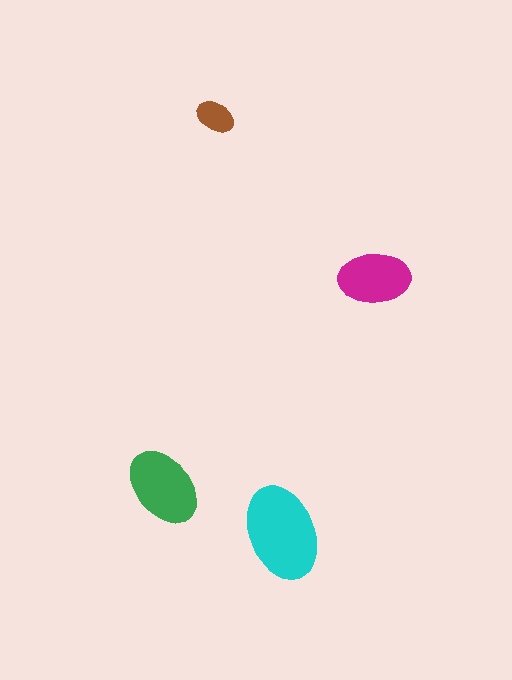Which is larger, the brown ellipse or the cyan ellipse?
The cyan one.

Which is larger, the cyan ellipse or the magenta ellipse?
The cyan one.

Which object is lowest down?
The cyan ellipse is bottommost.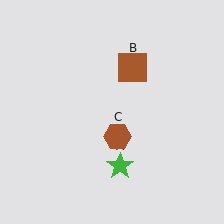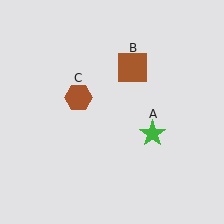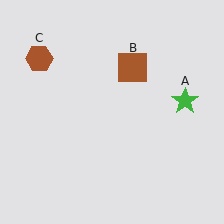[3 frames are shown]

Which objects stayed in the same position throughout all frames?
Brown square (object B) remained stationary.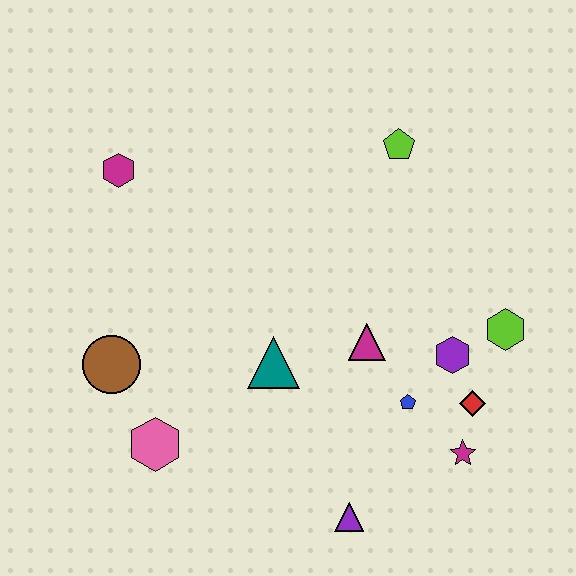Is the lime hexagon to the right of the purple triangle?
Yes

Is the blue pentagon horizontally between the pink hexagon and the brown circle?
No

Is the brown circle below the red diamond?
No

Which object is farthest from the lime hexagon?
The magenta hexagon is farthest from the lime hexagon.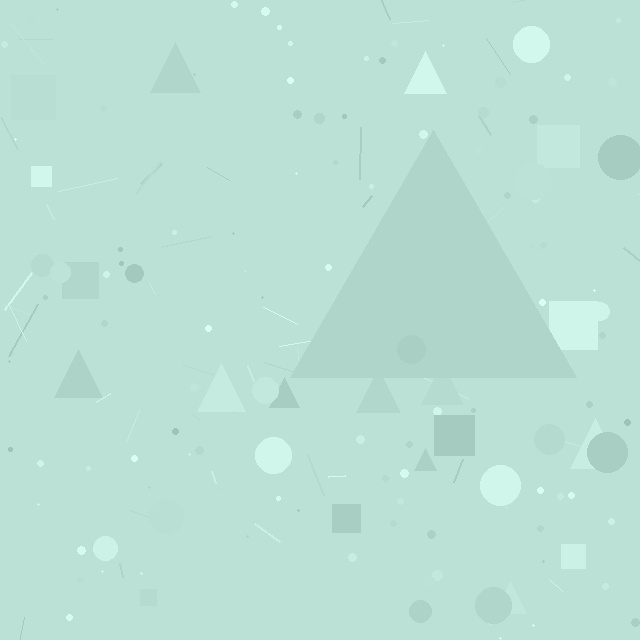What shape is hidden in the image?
A triangle is hidden in the image.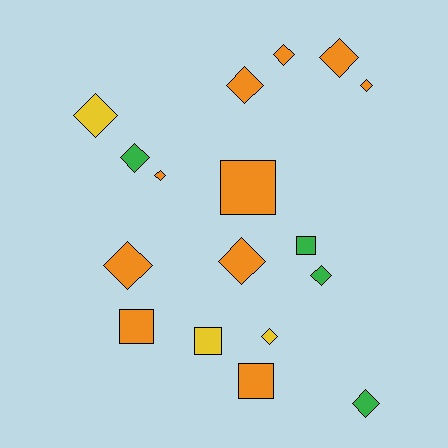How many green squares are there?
There is 1 green square.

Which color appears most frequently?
Orange, with 10 objects.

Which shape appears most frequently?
Diamond, with 12 objects.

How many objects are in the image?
There are 17 objects.